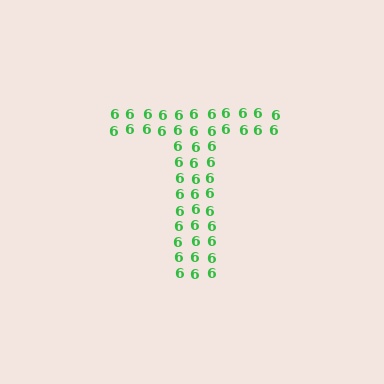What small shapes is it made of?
It is made of small digit 6's.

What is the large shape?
The large shape is the letter T.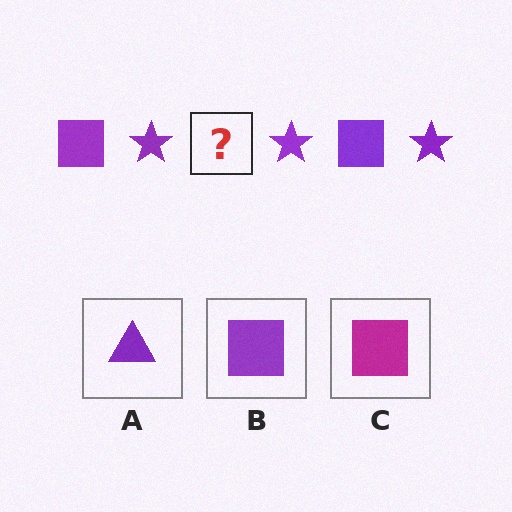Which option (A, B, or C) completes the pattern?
B.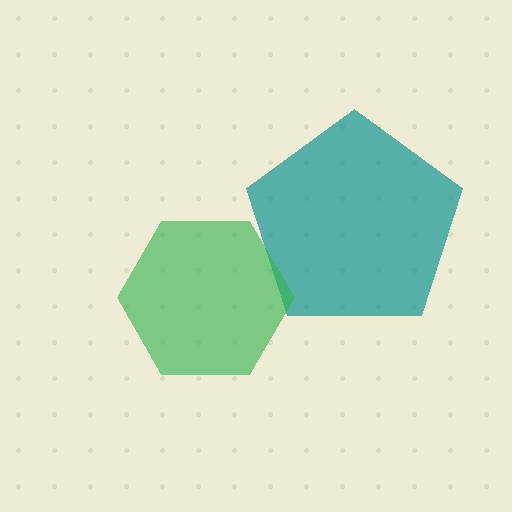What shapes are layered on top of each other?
The layered shapes are: a teal pentagon, a green hexagon.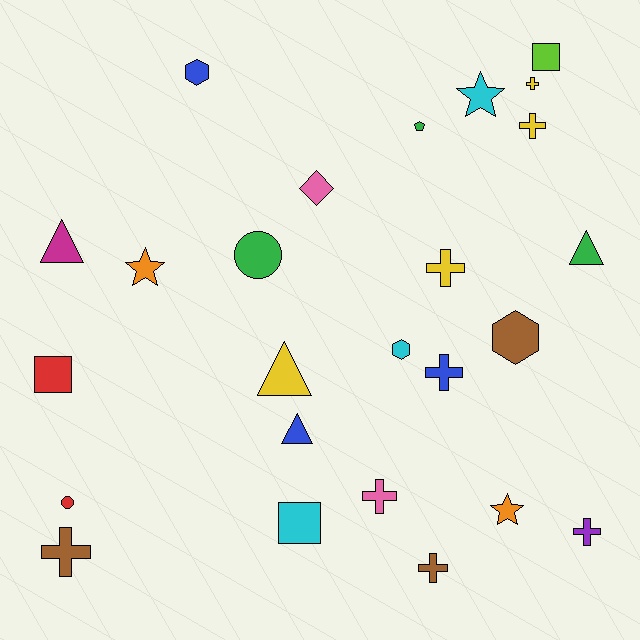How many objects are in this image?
There are 25 objects.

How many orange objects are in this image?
There are 2 orange objects.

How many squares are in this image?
There are 3 squares.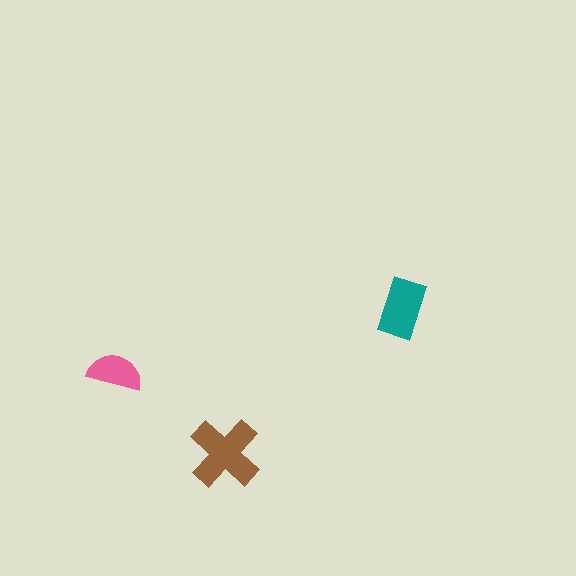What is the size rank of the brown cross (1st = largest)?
1st.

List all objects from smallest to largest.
The pink semicircle, the teal rectangle, the brown cross.